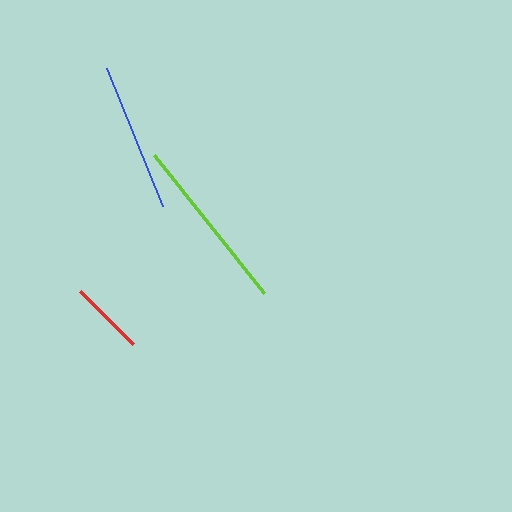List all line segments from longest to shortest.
From longest to shortest: lime, blue, red.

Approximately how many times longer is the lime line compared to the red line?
The lime line is approximately 2.3 times the length of the red line.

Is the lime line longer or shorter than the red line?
The lime line is longer than the red line.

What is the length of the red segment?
The red segment is approximately 75 pixels long.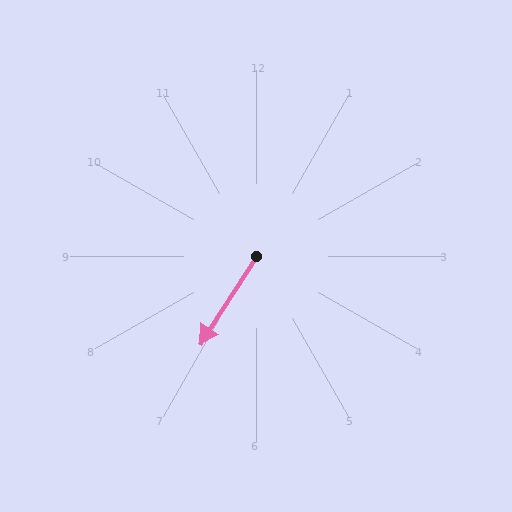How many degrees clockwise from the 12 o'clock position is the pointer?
Approximately 213 degrees.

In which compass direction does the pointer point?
Southwest.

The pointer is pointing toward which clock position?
Roughly 7 o'clock.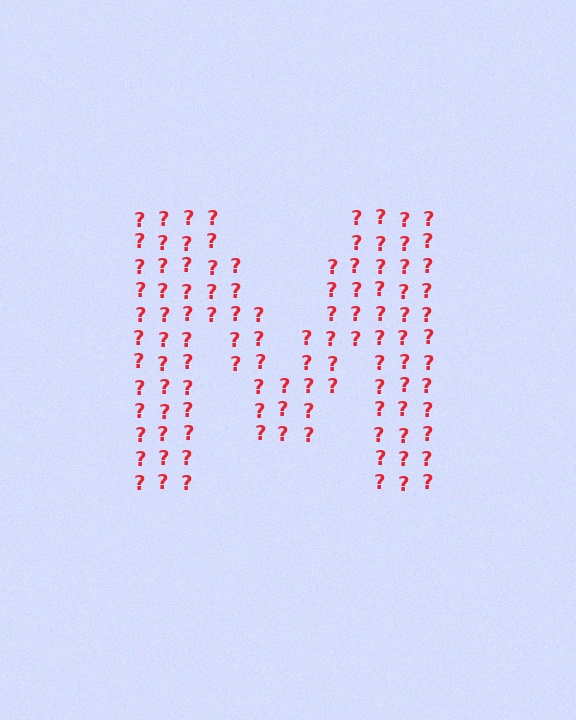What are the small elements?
The small elements are question marks.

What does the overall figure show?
The overall figure shows the letter M.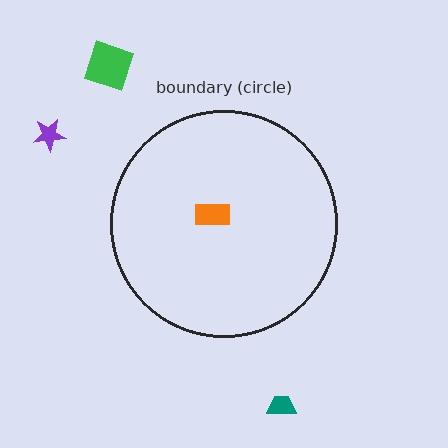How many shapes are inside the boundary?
1 inside, 3 outside.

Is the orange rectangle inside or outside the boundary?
Inside.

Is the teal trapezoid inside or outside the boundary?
Outside.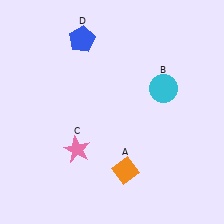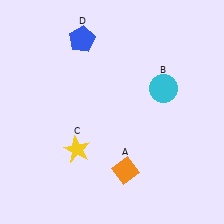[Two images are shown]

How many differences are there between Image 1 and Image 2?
There is 1 difference between the two images.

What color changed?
The star (C) changed from pink in Image 1 to yellow in Image 2.